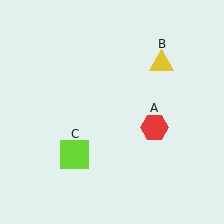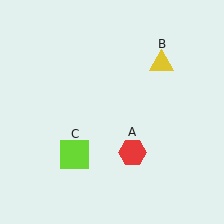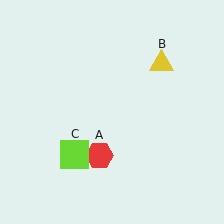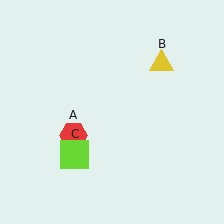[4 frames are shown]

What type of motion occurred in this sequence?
The red hexagon (object A) rotated clockwise around the center of the scene.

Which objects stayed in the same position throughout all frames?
Yellow triangle (object B) and lime square (object C) remained stationary.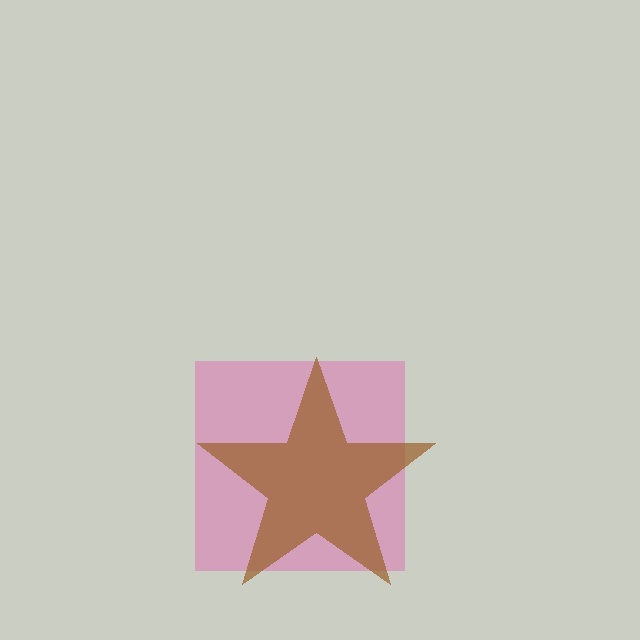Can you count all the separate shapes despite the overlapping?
Yes, there are 2 separate shapes.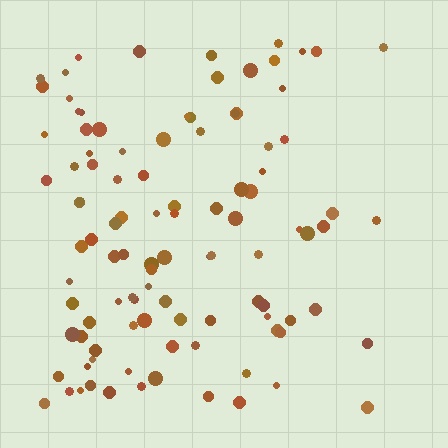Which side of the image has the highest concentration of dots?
The left.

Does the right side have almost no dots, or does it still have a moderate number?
Still a moderate number, just noticeably fewer than the left.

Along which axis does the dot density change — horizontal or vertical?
Horizontal.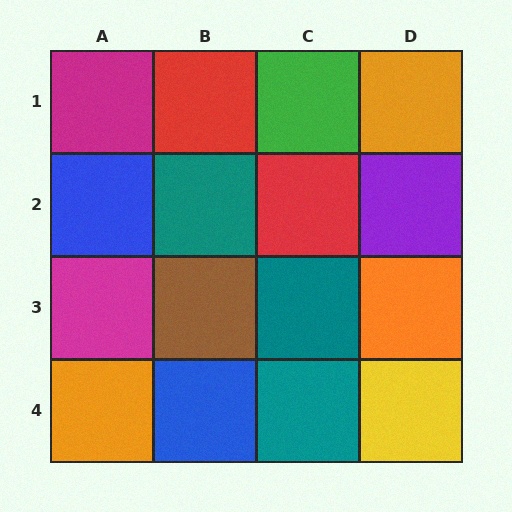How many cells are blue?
2 cells are blue.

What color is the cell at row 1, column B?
Red.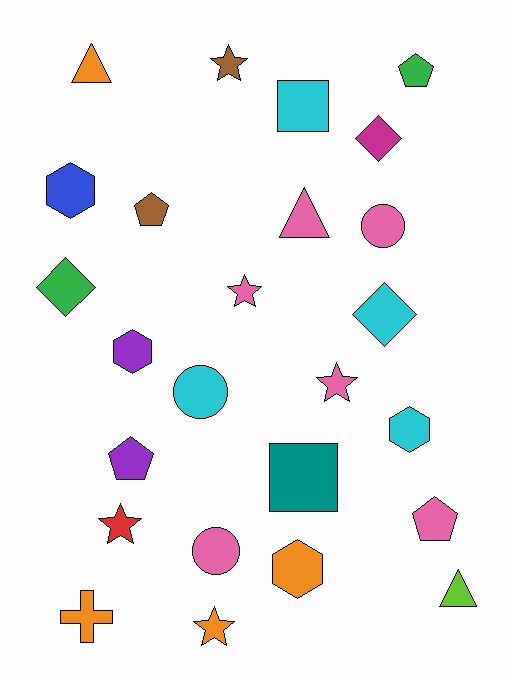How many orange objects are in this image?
There are 4 orange objects.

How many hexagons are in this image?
There are 4 hexagons.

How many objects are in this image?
There are 25 objects.